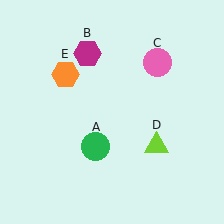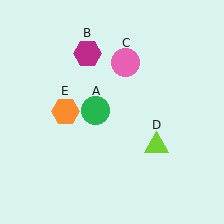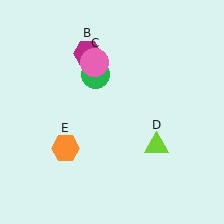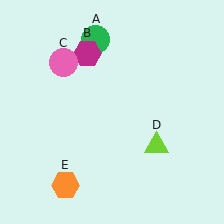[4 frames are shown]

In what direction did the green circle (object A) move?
The green circle (object A) moved up.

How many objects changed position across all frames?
3 objects changed position: green circle (object A), pink circle (object C), orange hexagon (object E).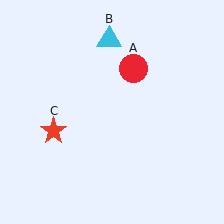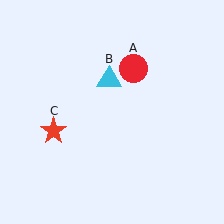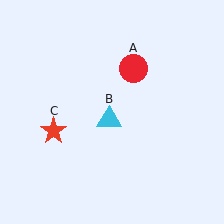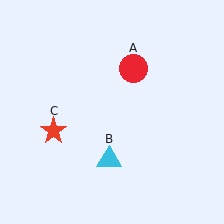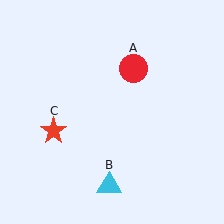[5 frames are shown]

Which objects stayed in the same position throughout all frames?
Red circle (object A) and red star (object C) remained stationary.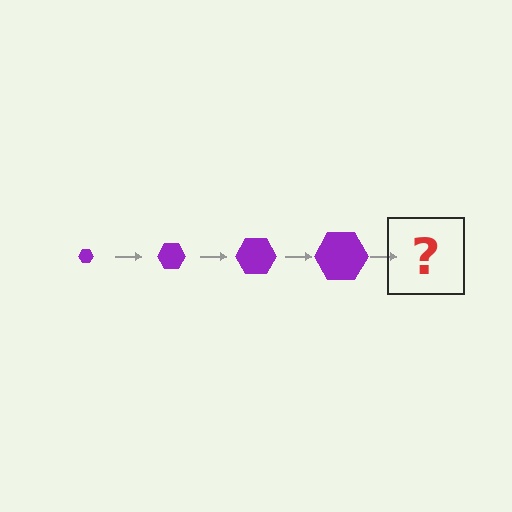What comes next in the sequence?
The next element should be a purple hexagon, larger than the previous one.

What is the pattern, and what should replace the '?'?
The pattern is that the hexagon gets progressively larger each step. The '?' should be a purple hexagon, larger than the previous one.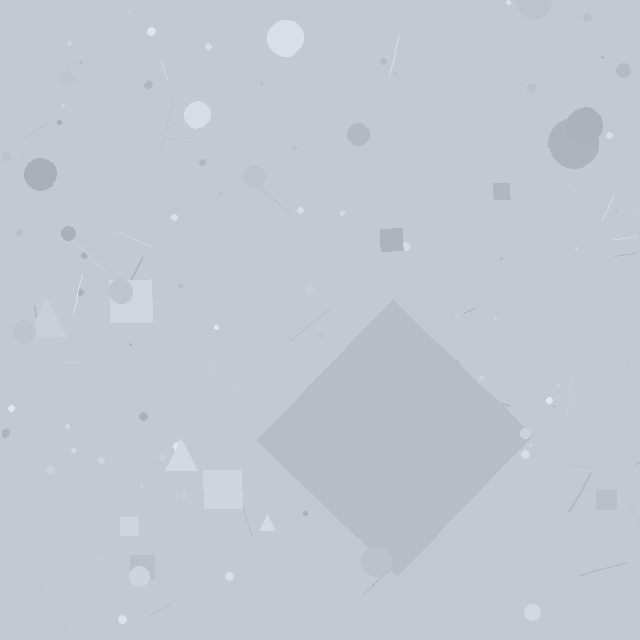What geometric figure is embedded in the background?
A diamond is embedded in the background.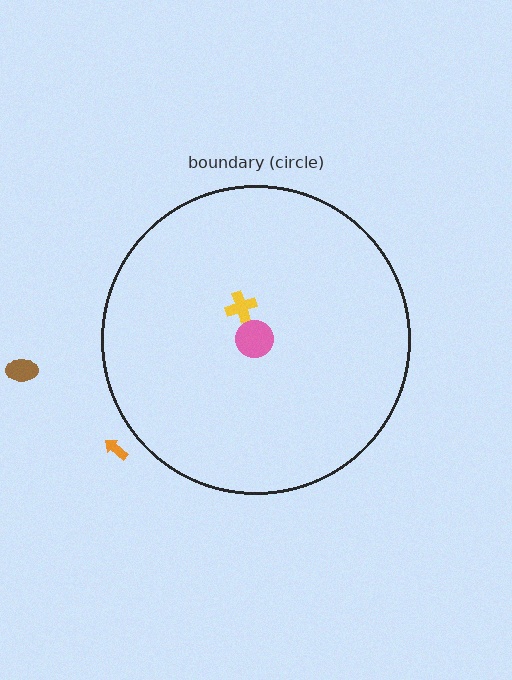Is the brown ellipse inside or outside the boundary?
Outside.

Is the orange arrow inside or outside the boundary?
Outside.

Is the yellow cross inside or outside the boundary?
Inside.